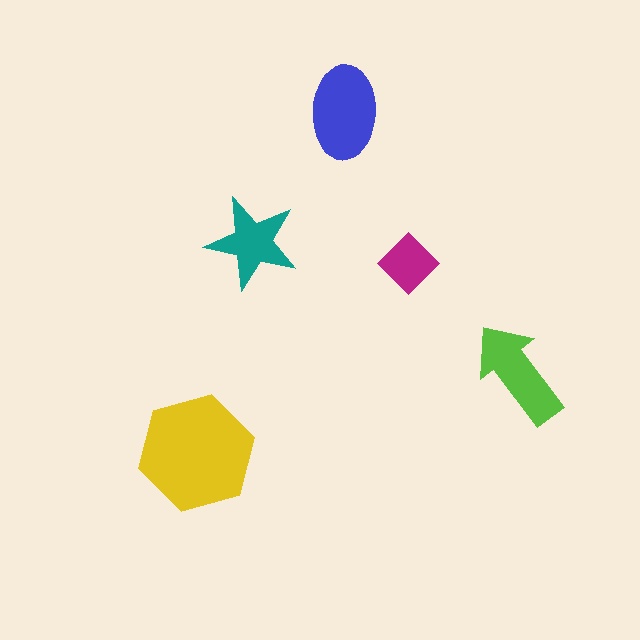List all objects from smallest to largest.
The magenta diamond, the teal star, the lime arrow, the blue ellipse, the yellow hexagon.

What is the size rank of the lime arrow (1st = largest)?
3rd.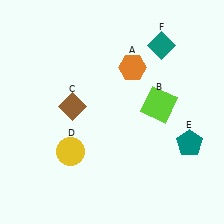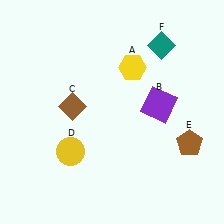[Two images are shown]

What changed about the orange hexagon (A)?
In Image 1, A is orange. In Image 2, it changed to yellow.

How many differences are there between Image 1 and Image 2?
There are 3 differences between the two images.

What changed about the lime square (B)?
In Image 1, B is lime. In Image 2, it changed to purple.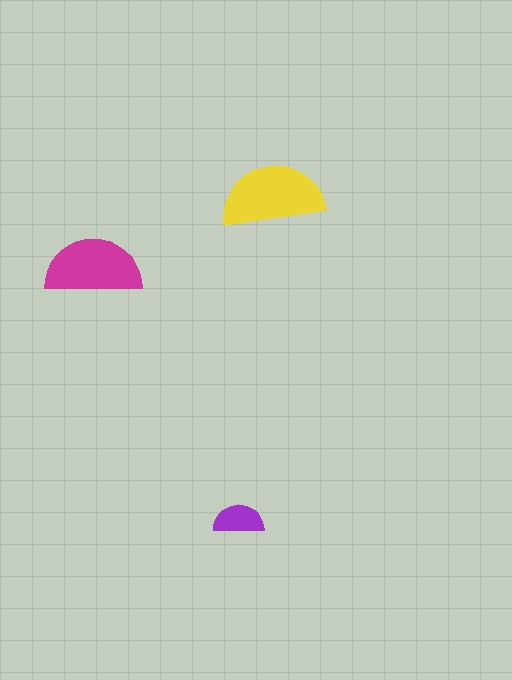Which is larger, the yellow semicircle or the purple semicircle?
The yellow one.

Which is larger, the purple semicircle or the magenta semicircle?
The magenta one.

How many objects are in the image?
There are 3 objects in the image.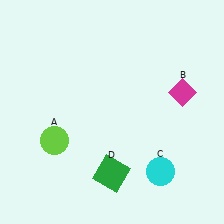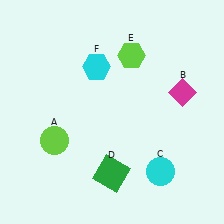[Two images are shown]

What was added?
A lime hexagon (E), a cyan hexagon (F) were added in Image 2.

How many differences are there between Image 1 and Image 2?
There are 2 differences between the two images.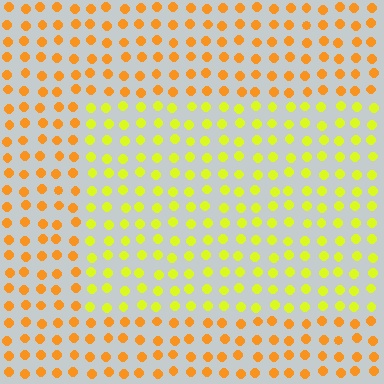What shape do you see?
I see a rectangle.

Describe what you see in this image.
The image is filled with small orange elements in a uniform arrangement. A rectangle-shaped region is visible where the elements are tinted to a slightly different hue, forming a subtle color boundary.